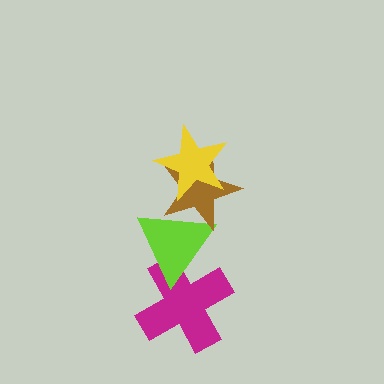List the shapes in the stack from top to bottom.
From top to bottom: the yellow star, the brown star, the lime triangle, the magenta cross.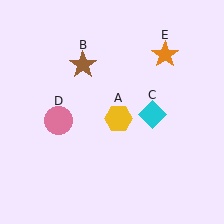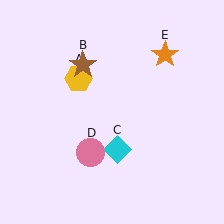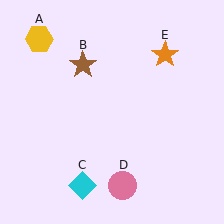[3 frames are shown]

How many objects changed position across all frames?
3 objects changed position: yellow hexagon (object A), cyan diamond (object C), pink circle (object D).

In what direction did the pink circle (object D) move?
The pink circle (object D) moved down and to the right.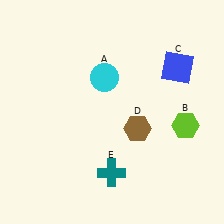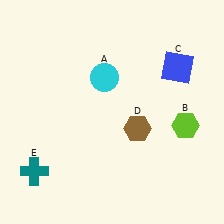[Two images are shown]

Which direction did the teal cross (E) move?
The teal cross (E) moved left.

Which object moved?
The teal cross (E) moved left.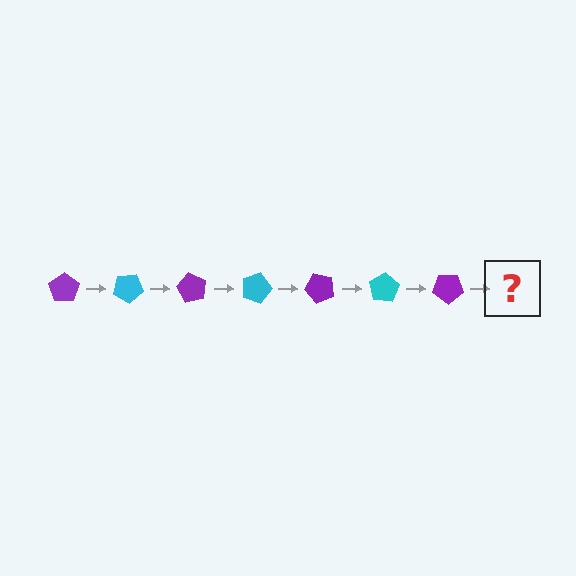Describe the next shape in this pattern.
It should be a cyan pentagon, rotated 210 degrees from the start.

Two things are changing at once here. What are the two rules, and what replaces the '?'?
The two rules are that it rotates 30 degrees each step and the color cycles through purple and cyan. The '?' should be a cyan pentagon, rotated 210 degrees from the start.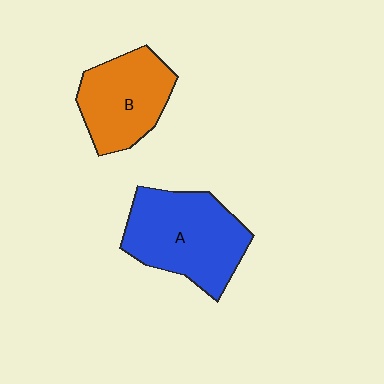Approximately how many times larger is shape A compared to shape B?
Approximately 1.3 times.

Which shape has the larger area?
Shape A (blue).